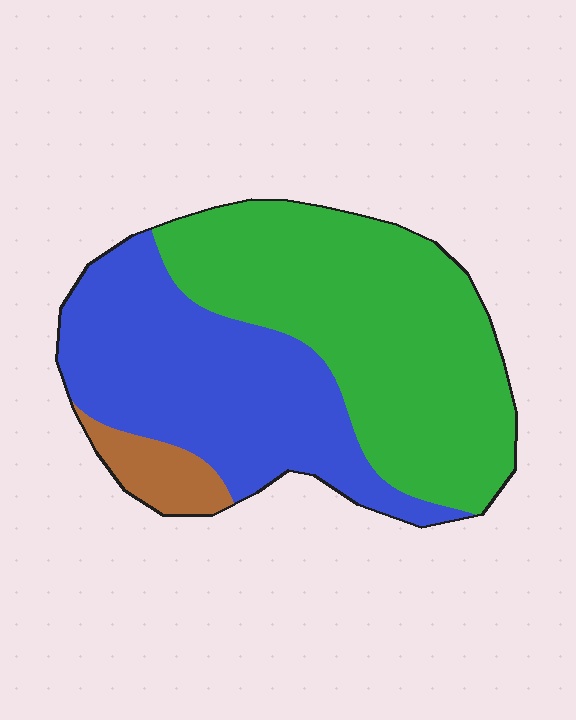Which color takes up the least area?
Brown, at roughly 5%.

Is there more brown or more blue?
Blue.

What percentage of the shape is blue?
Blue takes up about two fifths (2/5) of the shape.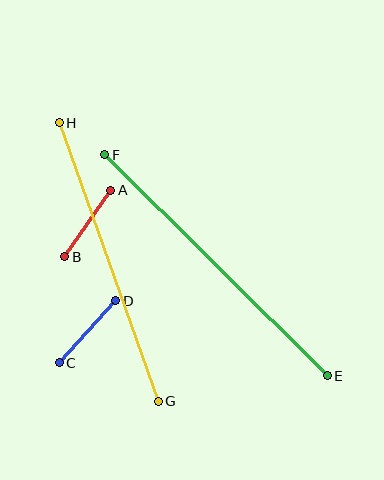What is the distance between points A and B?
The distance is approximately 81 pixels.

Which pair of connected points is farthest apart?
Points E and F are farthest apart.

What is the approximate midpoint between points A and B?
The midpoint is at approximately (88, 223) pixels.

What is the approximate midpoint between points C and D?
The midpoint is at approximately (88, 332) pixels.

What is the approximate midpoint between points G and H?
The midpoint is at approximately (109, 262) pixels.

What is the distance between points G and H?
The distance is approximately 296 pixels.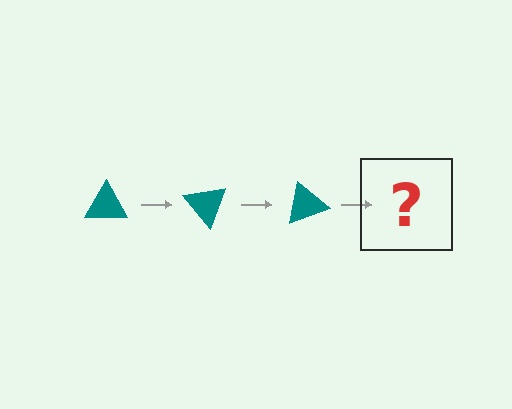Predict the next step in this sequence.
The next step is a teal triangle rotated 150 degrees.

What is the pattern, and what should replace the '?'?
The pattern is that the triangle rotates 50 degrees each step. The '?' should be a teal triangle rotated 150 degrees.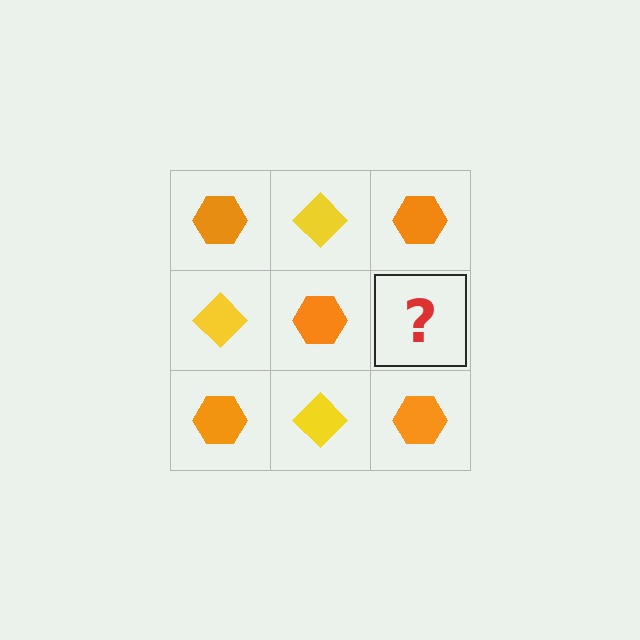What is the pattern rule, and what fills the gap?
The rule is that it alternates orange hexagon and yellow diamond in a checkerboard pattern. The gap should be filled with a yellow diamond.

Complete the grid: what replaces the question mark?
The question mark should be replaced with a yellow diamond.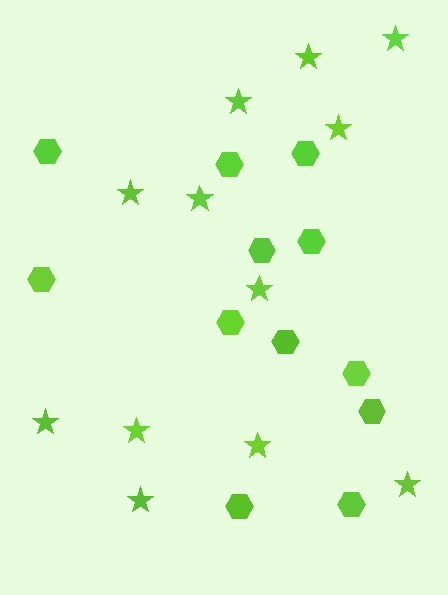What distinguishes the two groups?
There are 2 groups: one group of hexagons (12) and one group of stars (12).